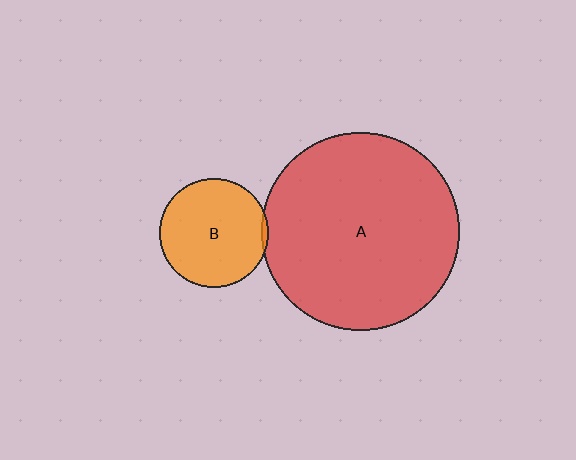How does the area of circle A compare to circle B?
Approximately 3.3 times.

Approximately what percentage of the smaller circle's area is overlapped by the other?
Approximately 5%.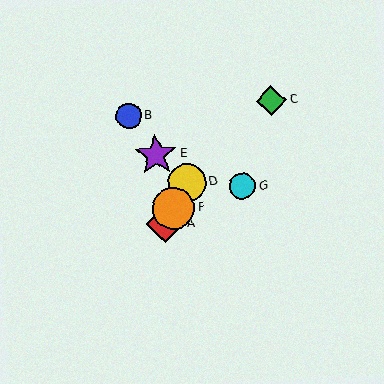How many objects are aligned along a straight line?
3 objects (A, D, F) are aligned along a straight line.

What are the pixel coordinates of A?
Object A is at (165, 224).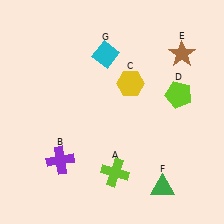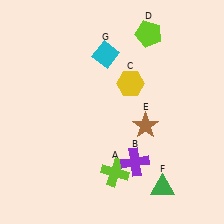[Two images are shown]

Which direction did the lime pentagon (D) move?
The lime pentagon (D) moved up.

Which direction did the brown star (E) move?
The brown star (E) moved down.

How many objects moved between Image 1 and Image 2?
3 objects moved between the two images.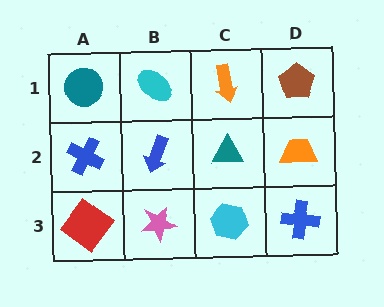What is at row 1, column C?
An orange arrow.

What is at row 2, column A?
A blue cross.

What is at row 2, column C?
A teal triangle.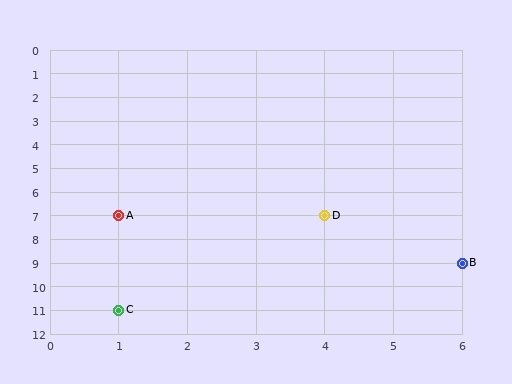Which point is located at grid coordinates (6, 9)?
Point B is at (6, 9).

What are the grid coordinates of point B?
Point B is at grid coordinates (6, 9).